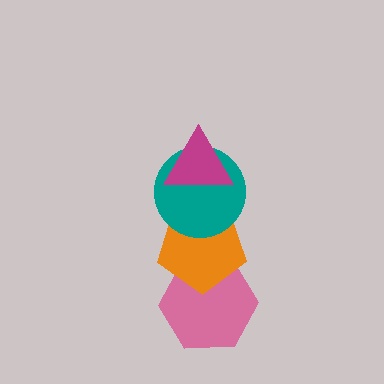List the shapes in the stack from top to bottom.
From top to bottom: the magenta triangle, the teal circle, the orange pentagon, the pink hexagon.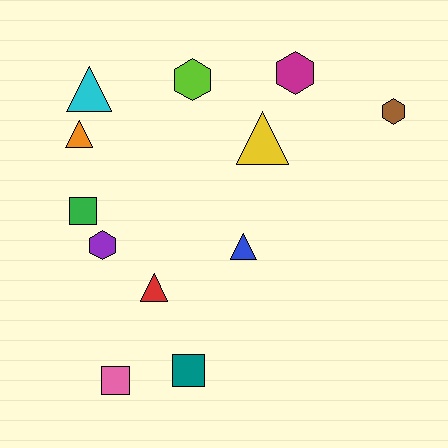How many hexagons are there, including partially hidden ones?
There are 4 hexagons.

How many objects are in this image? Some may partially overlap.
There are 12 objects.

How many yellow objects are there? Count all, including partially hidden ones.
There is 1 yellow object.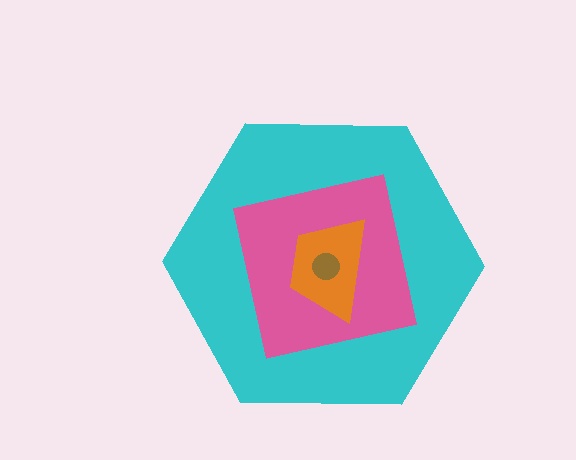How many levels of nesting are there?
4.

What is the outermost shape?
The cyan hexagon.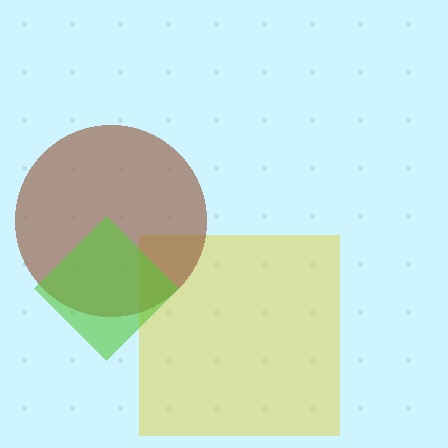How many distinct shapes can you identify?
There are 3 distinct shapes: a yellow square, a brown circle, a lime diamond.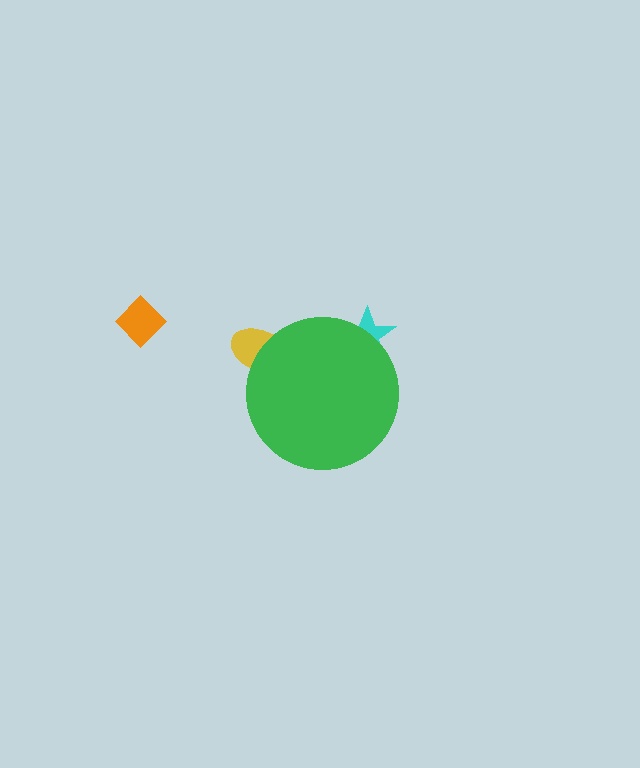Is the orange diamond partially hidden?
No, the orange diamond is fully visible.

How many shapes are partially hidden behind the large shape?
2 shapes are partially hidden.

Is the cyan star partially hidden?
Yes, the cyan star is partially hidden behind the green circle.